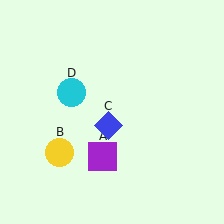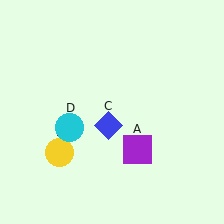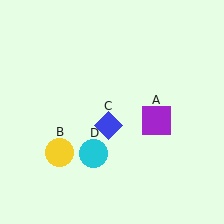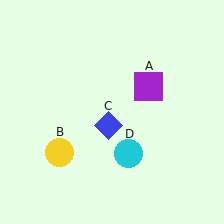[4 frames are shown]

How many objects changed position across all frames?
2 objects changed position: purple square (object A), cyan circle (object D).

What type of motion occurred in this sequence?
The purple square (object A), cyan circle (object D) rotated counterclockwise around the center of the scene.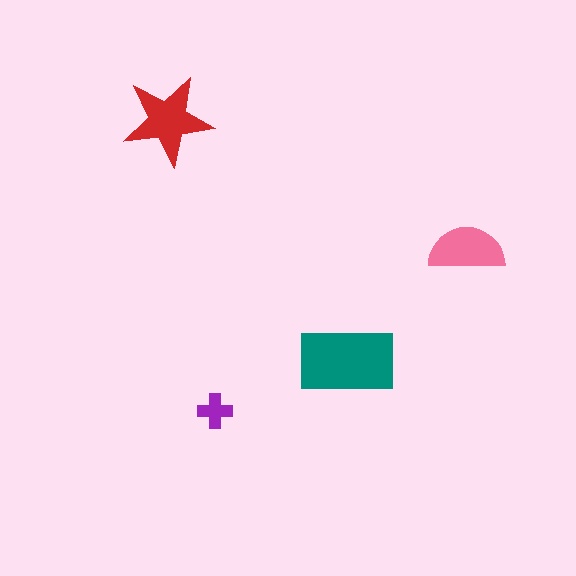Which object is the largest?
The teal rectangle.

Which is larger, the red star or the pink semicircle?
The red star.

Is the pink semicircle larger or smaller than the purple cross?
Larger.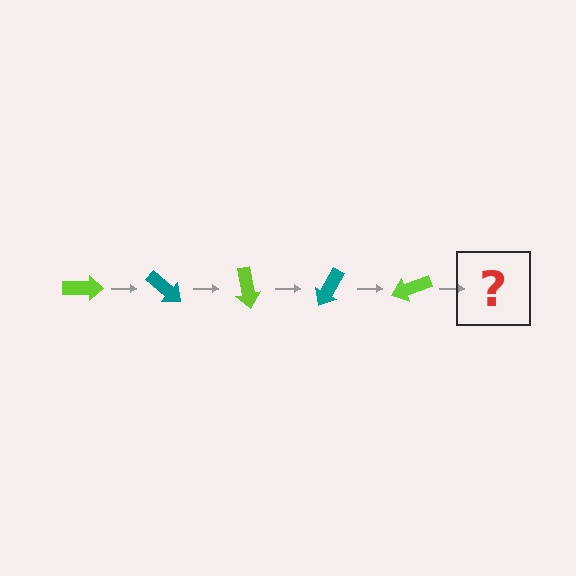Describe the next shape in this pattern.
It should be a teal arrow, rotated 200 degrees from the start.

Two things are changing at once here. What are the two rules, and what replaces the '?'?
The two rules are that it rotates 40 degrees each step and the color cycles through lime and teal. The '?' should be a teal arrow, rotated 200 degrees from the start.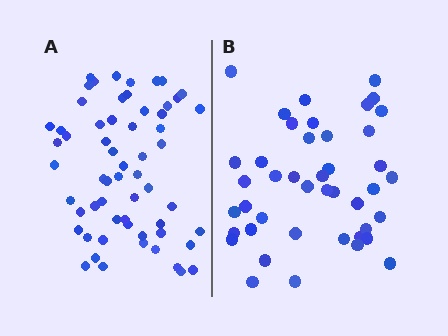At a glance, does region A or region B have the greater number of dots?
Region A (the left region) has more dots.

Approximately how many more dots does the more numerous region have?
Region A has approximately 15 more dots than region B.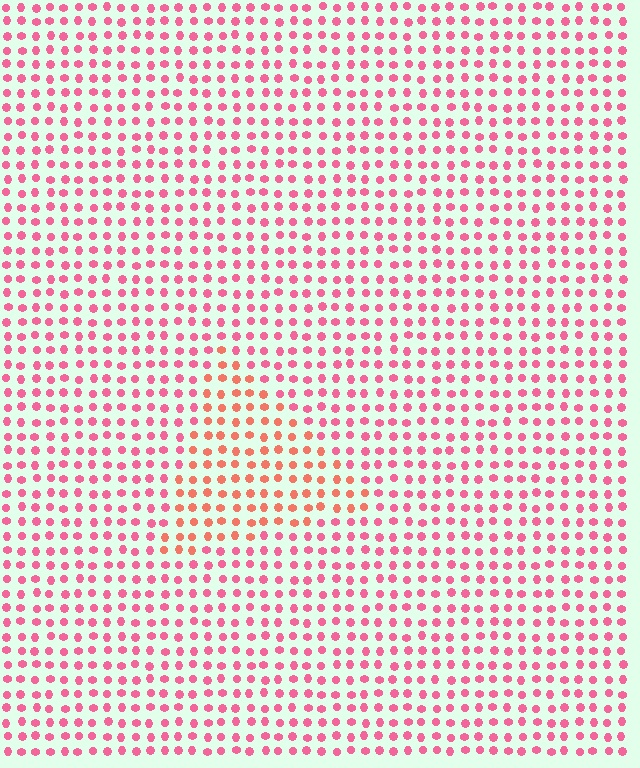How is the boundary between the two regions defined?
The boundary is defined purely by a slight shift in hue (about 30 degrees). Spacing, size, and orientation are identical on both sides.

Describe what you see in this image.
The image is filled with small pink elements in a uniform arrangement. A triangle-shaped region is visible where the elements are tinted to a slightly different hue, forming a subtle color boundary.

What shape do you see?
I see a triangle.